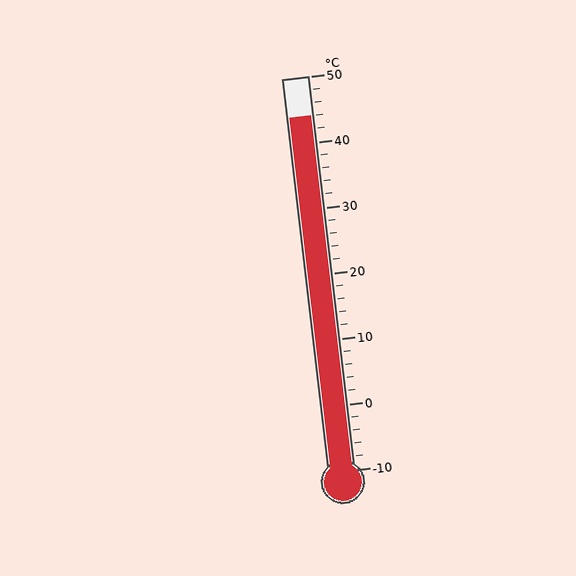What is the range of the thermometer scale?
The thermometer scale ranges from -10°C to 50°C.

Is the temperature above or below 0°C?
The temperature is above 0°C.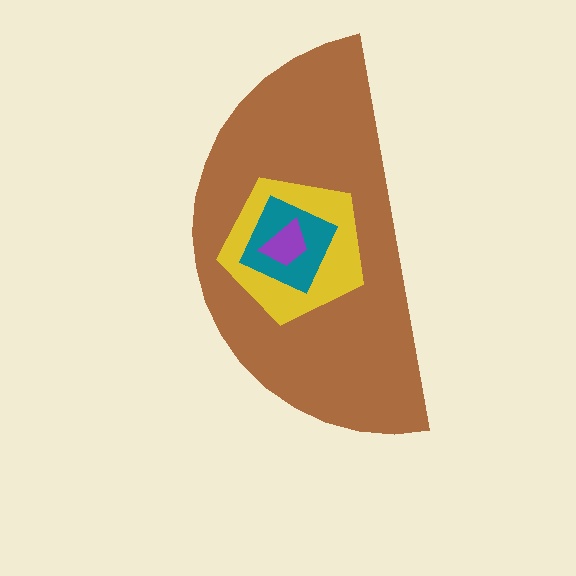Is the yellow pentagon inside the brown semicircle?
Yes.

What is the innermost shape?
The purple trapezoid.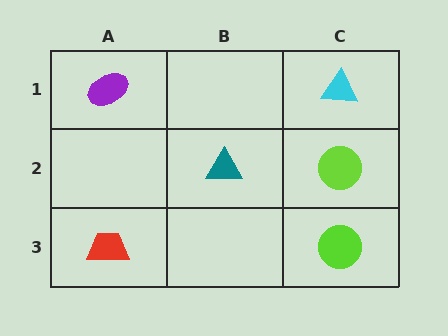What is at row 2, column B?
A teal triangle.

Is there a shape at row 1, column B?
No, that cell is empty.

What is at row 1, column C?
A cyan triangle.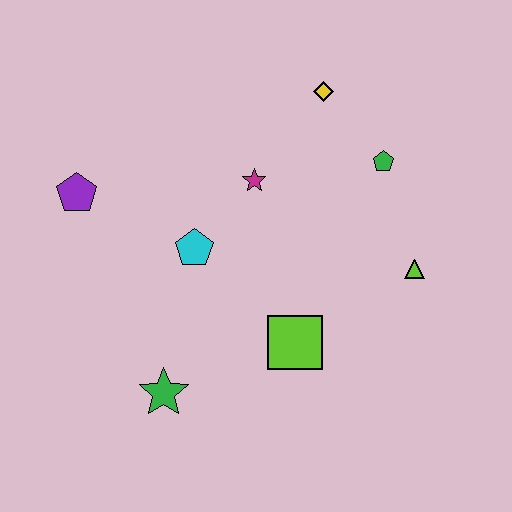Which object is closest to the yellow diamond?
The green pentagon is closest to the yellow diamond.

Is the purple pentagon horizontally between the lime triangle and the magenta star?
No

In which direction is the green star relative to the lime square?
The green star is to the left of the lime square.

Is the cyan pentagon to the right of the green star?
Yes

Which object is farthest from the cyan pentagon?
The lime triangle is farthest from the cyan pentagon.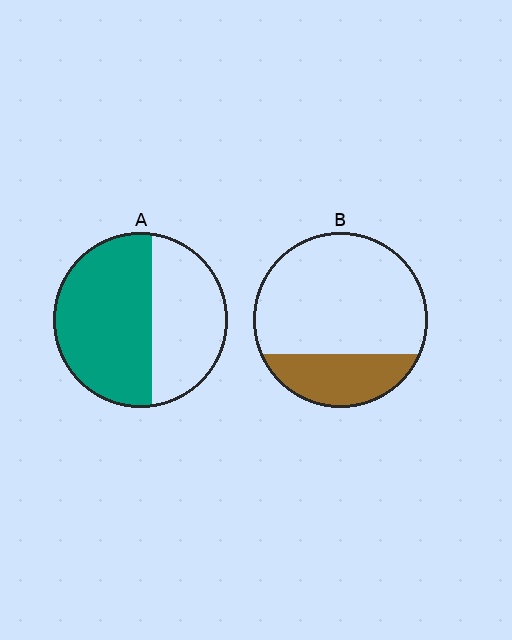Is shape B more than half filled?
No.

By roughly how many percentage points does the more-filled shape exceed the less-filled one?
By roughly 30 percentage points (A over B).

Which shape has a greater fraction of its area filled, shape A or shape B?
Shape A.